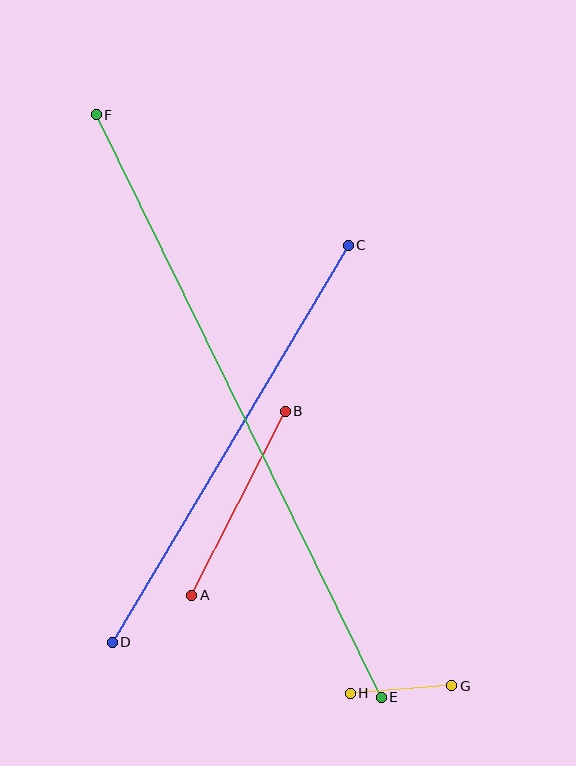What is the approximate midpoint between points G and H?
The midpoint is at approximately (401, 690) pixels.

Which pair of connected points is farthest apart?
Points E and F are farthest apart.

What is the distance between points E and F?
The distance is approximately 648 pixels.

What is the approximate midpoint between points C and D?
The midpoint is at approximately (230, 444) pixels.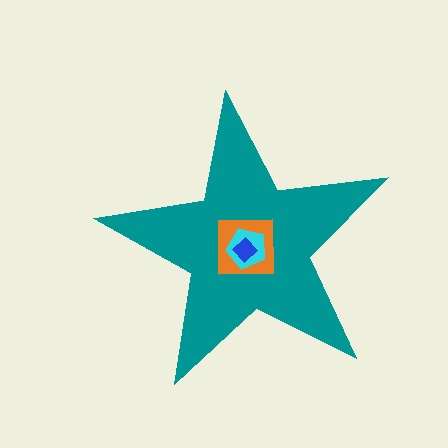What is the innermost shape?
The blue diamond.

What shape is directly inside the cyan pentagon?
The blue diamond.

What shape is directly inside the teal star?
The orange square.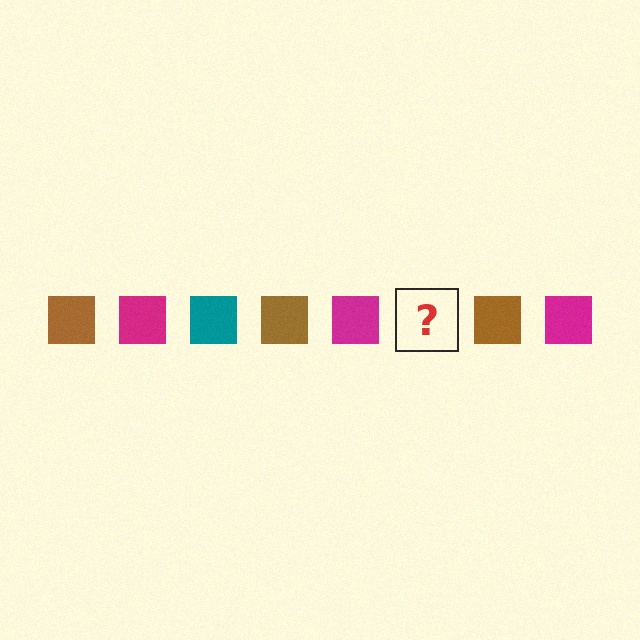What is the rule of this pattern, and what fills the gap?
The rule is that the pattern cycles through brown, magenta, teal squares. The gap should be filled with a teal square.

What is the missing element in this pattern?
The missing element is a teal square.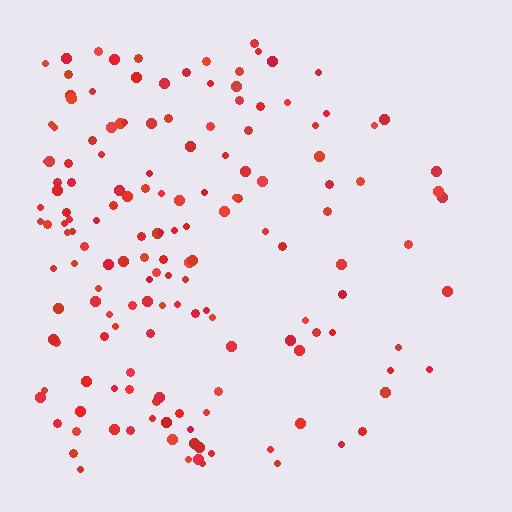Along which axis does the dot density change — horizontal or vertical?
Horizontal.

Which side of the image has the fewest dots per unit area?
The right.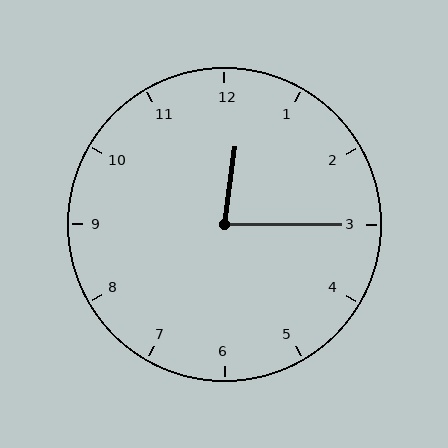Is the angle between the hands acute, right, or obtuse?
It is acute.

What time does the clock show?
12:15.